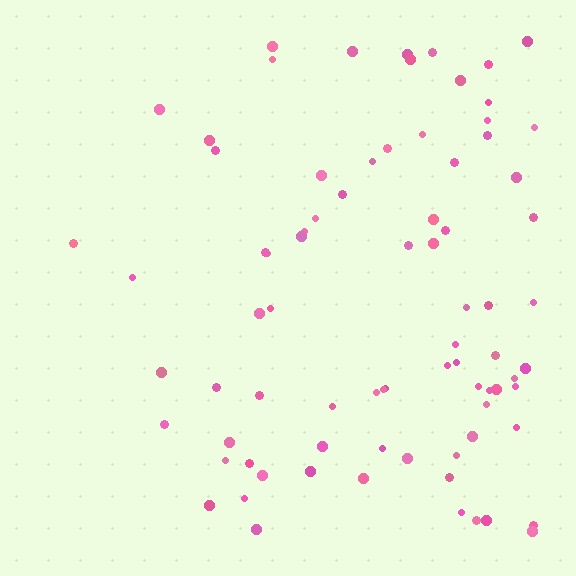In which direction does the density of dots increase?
From left to right, with the right side densest.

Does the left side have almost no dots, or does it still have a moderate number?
Still a moderate number, just noticeably fewer than the right.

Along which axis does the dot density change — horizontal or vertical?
Horizontal.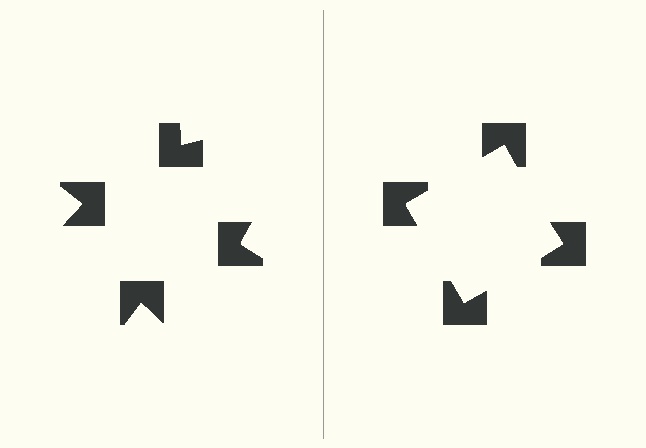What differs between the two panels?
The notched squares are positioned identically on both sides; only the wedge orientations differ. On the right they align to a square; on the left they are misaligned.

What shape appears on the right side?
An illusory square.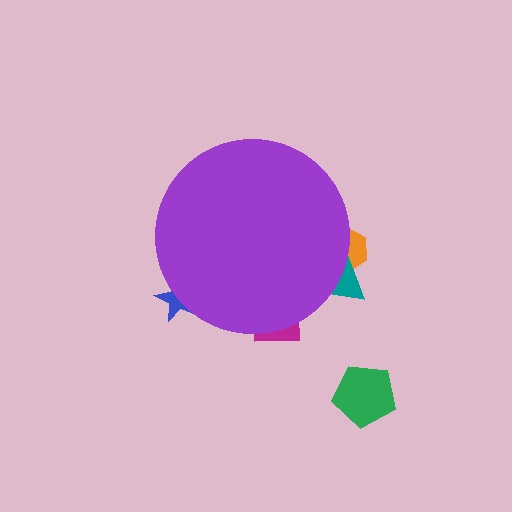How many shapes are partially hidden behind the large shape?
4 shapes are partially hidden.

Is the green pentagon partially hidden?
No, the green pentagon is fully visible.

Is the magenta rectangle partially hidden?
Yes, the magenta rectangle is partially hidden behind the purple circle.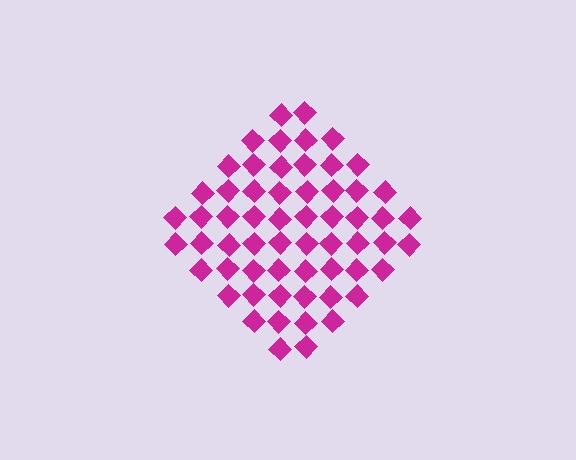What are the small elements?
The small elements are diamonds.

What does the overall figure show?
The overall figure shows a diamond.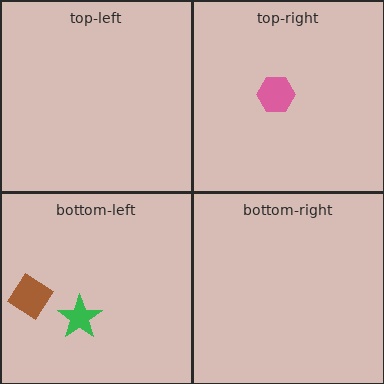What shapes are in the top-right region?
The pink hexagon.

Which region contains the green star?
The bottom-left region.